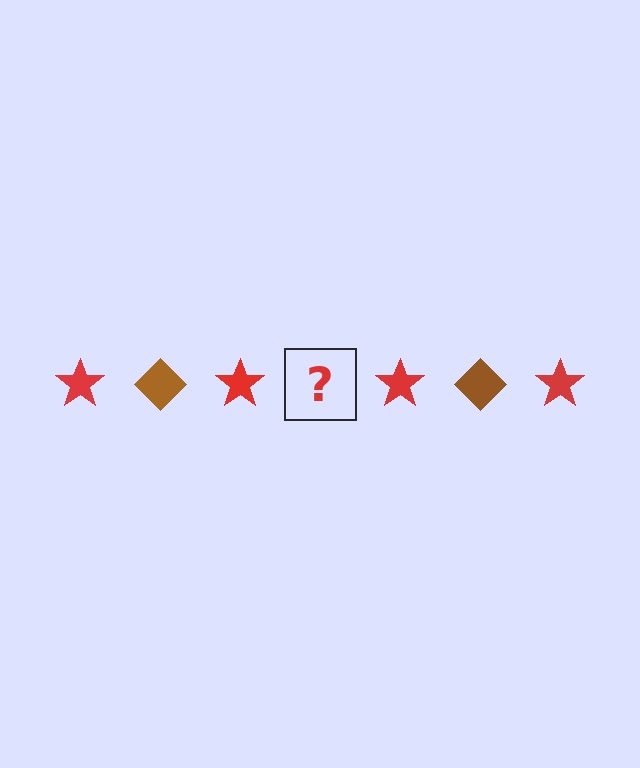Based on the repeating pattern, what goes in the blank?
The blank should be a brown diamond.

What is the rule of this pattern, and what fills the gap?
The rule is that the pattern alternates between red star and brown diamond. The gap should be filled with a brown diamond.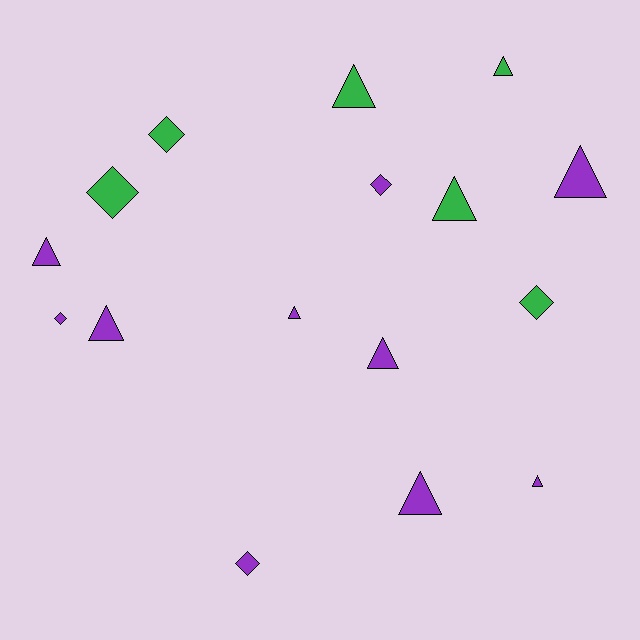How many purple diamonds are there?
There are 3 purple diamonds.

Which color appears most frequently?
Purple, with 10 objects.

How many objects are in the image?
There are 16 objects.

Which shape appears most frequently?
Triangle, with 10 objects.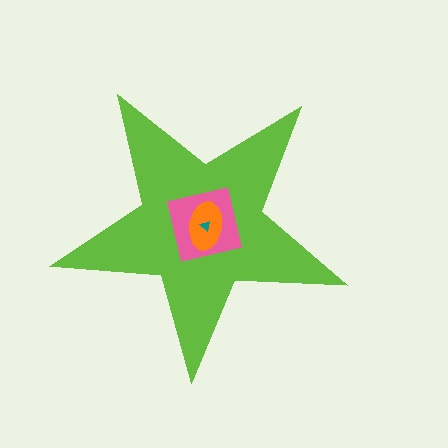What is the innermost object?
The teal triangle.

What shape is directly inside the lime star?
The pink square.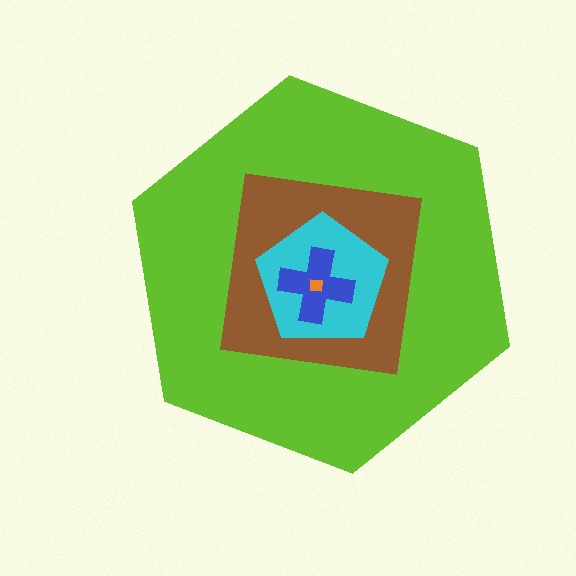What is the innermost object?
The orange square.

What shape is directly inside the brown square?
The cyan pentagon.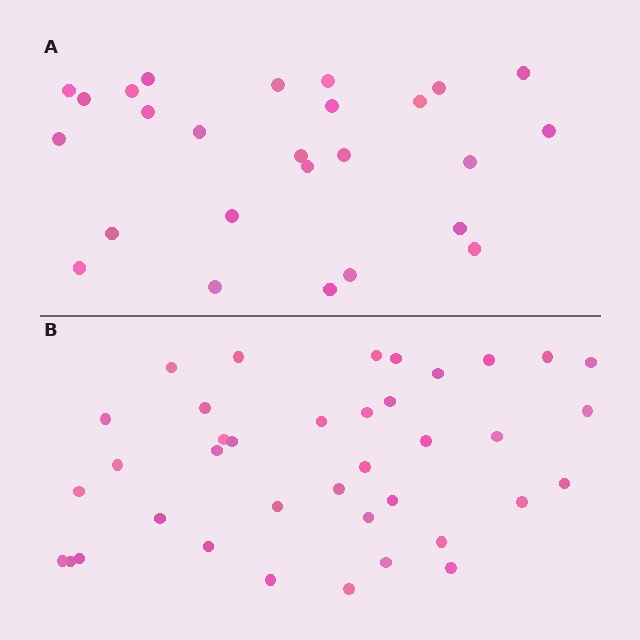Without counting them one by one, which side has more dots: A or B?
Region B (the bottom region) has more dots.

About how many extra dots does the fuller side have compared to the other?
Region B has roughly 12 or so more dots than region A.